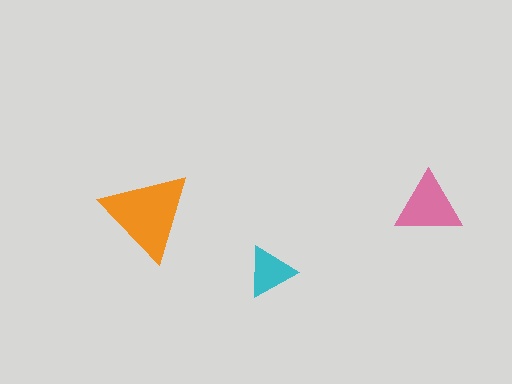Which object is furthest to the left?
The orange triangle is leftmost.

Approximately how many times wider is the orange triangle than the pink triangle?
About 1.5 times wider.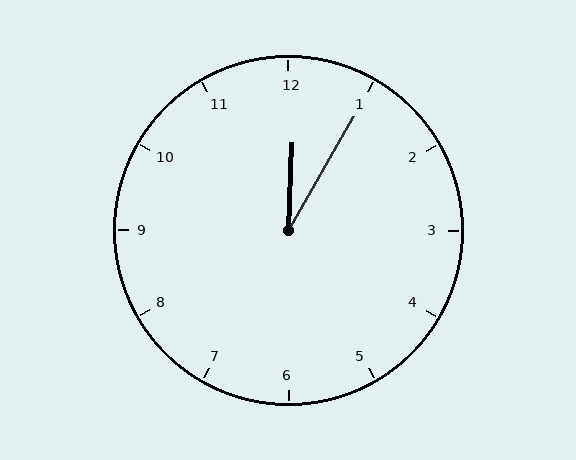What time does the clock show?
12:05.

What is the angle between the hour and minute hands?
Approximately 28 degrees.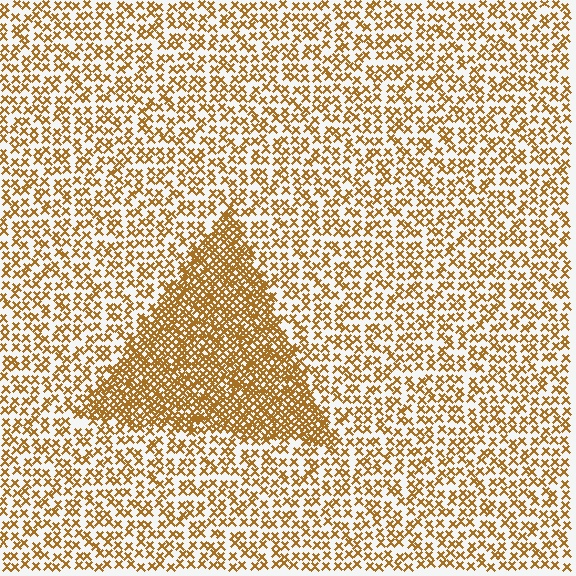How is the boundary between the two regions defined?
The boundary is defined by a change in element density (approximately 2.3x ratio). All elements are the same color, size, and shape.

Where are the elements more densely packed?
The elements are more densely packed inside the triangle boundary.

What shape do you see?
I see a triangle.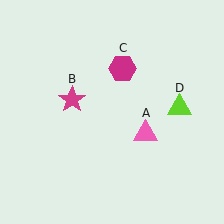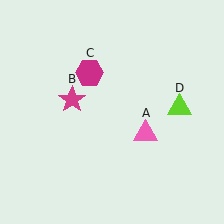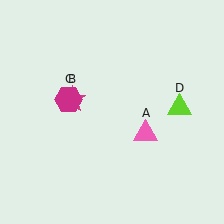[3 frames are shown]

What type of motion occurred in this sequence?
The magenta hexagon (object C) rotated counterclockwise around the center of the scene.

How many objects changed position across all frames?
1 object changed position: magenta hexagon (object C).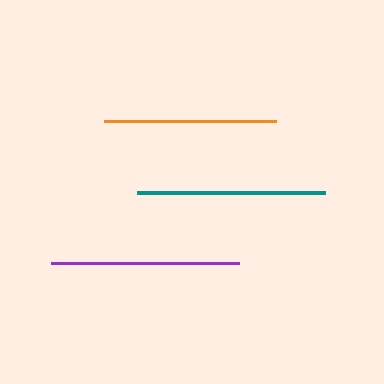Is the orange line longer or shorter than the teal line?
The teal line is longer than the orange line.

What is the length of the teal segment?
The teal segment is approximately 188 pixels long.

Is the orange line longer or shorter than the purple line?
The purple line is longer than the orange line.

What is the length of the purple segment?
The purple segment is approximately 189 pixels long.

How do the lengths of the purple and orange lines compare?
The purple and orange lines are approximately the same length.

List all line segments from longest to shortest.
From longest to shortest: purple, teal, orange.